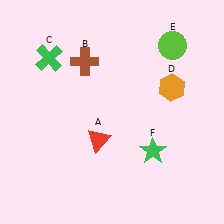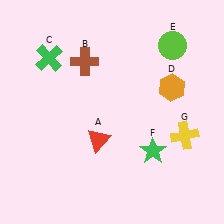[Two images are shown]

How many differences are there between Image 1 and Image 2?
There is 1 difference between the two images.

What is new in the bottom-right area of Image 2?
A yellow cross (G) was added in the bottom-right area of Image 2.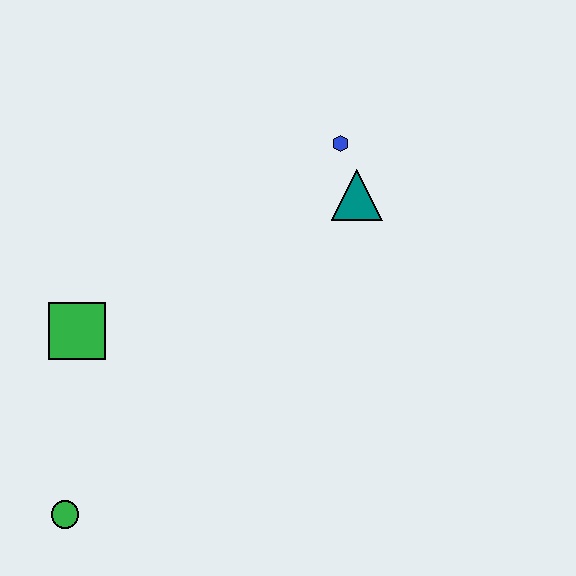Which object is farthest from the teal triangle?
The green circle is farthest from the teal triangle.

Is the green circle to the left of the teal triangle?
Yes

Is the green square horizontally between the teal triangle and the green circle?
Yes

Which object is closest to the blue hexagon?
The teal triangle is closest to the blue hexagon.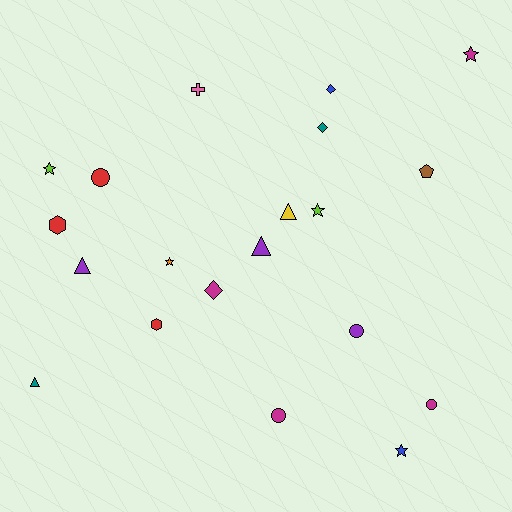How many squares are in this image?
There are no squares.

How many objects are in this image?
There are 20 objects.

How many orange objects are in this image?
There is 1 orange object.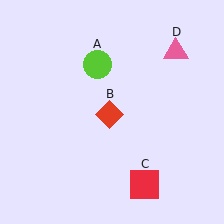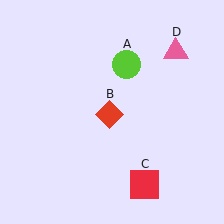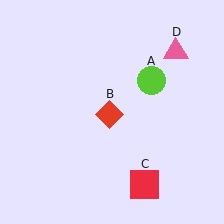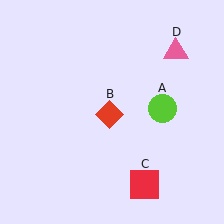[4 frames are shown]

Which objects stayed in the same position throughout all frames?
Red diamond (object B) and red square (object C) and pink triangle (object D) remained stationary.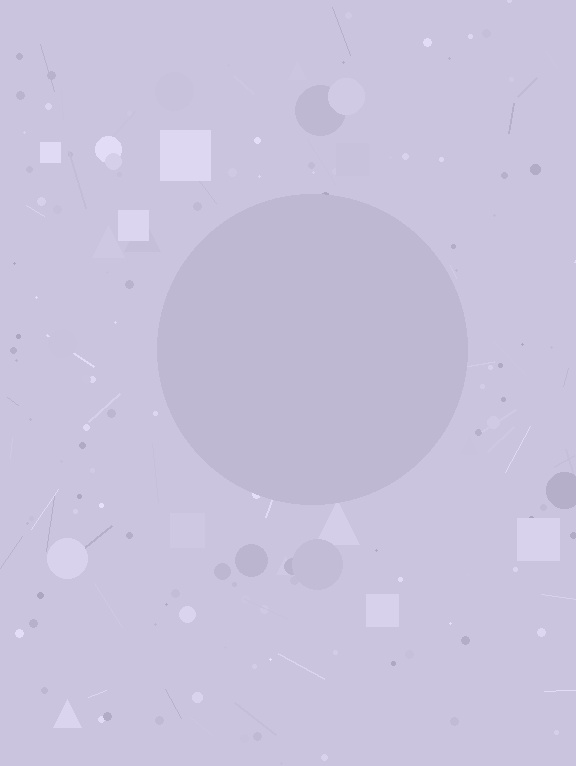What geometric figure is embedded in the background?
A circle is embedded in the background.